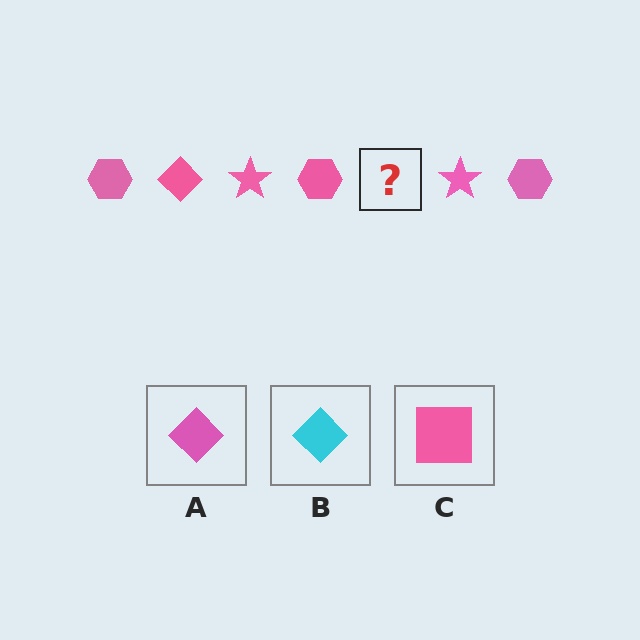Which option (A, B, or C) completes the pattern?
A.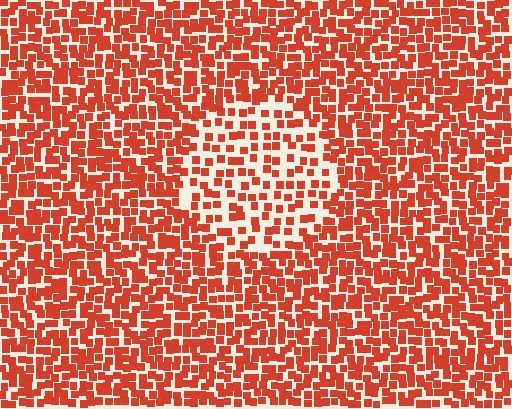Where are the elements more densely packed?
The elements are more densely packed outside the circle boundary.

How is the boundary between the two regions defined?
The boundary is defined by a change in element density (approximately 1.9x ratio). All elements are the same color, size, and shape.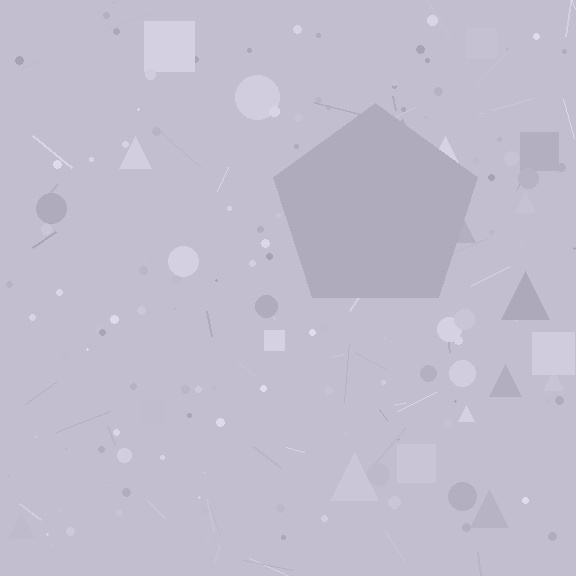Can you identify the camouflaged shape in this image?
The camouflaged shape is a pentagon.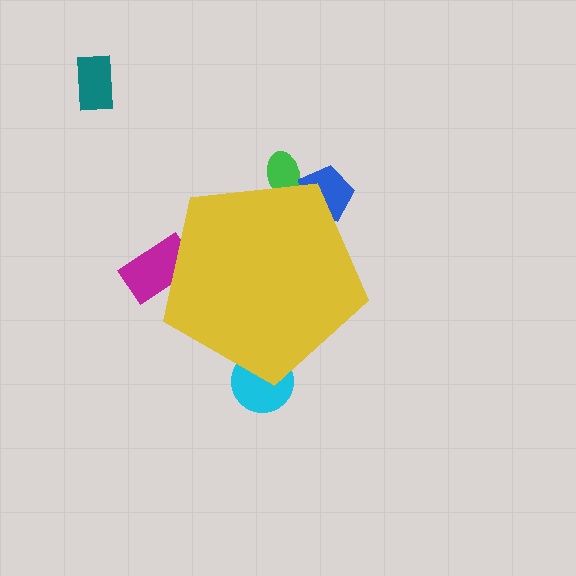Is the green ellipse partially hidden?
Yes, the green ellipse is partially hidden behind the yellow pentagon.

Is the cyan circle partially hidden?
Yes, the cyan circle is partially hidden behind the yellow pentagon.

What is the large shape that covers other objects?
A yellow pentagon.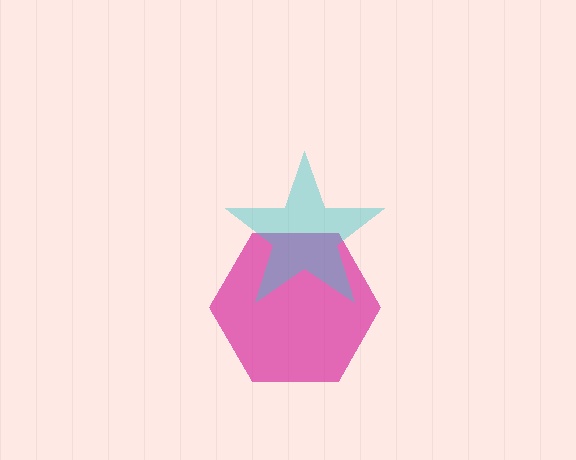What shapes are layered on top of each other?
The layered shapes are: a magenta hexagon, a cyan star.